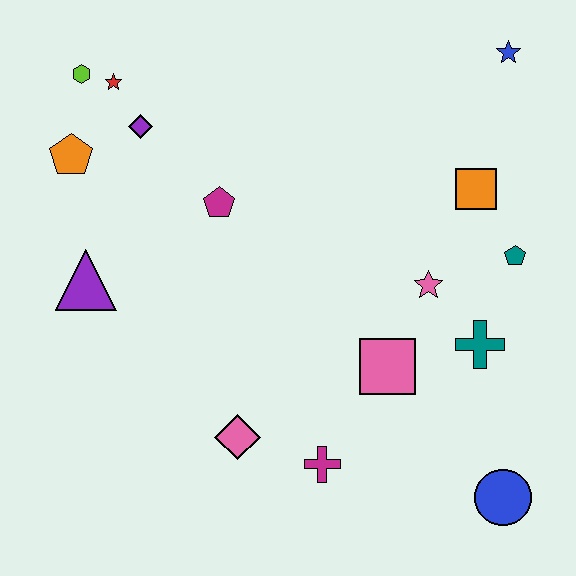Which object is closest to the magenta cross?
The pink diamond is closest to the magenta cross.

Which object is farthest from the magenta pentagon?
The blue circle is farthest from the magenta pentagon.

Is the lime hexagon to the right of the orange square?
No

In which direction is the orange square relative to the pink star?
The orange square is above the pink star.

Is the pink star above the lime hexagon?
No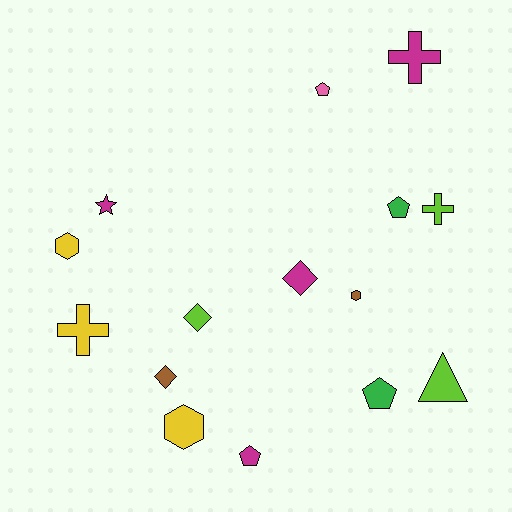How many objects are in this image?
There are 15 objects.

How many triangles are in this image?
There is 1 triangle.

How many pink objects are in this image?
There is 1 pink object.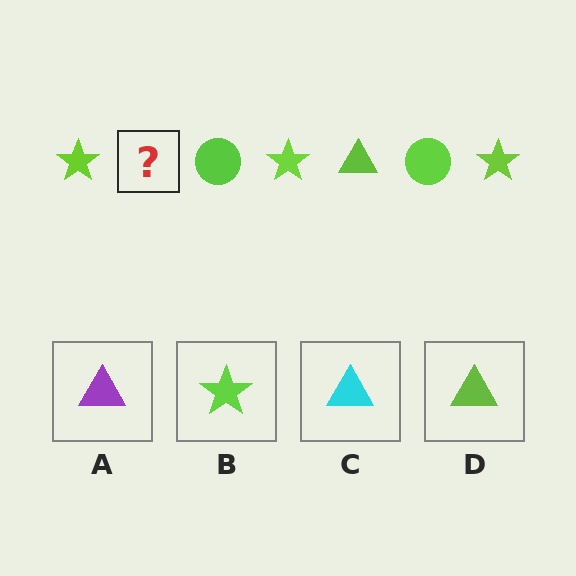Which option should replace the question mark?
Option D.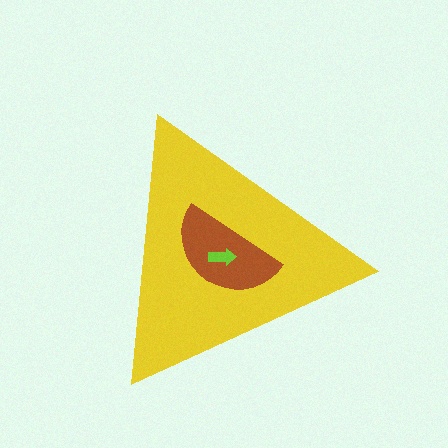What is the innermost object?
The lime arrow.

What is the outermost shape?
The yellow triangle.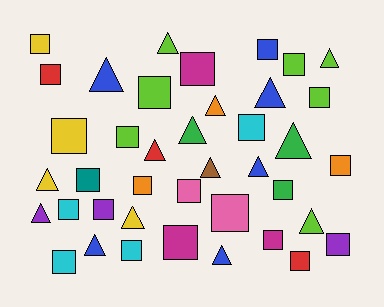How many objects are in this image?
There are 40 objects.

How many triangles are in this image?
There are 16 triangles.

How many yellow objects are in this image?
There are 4 yellow objects.